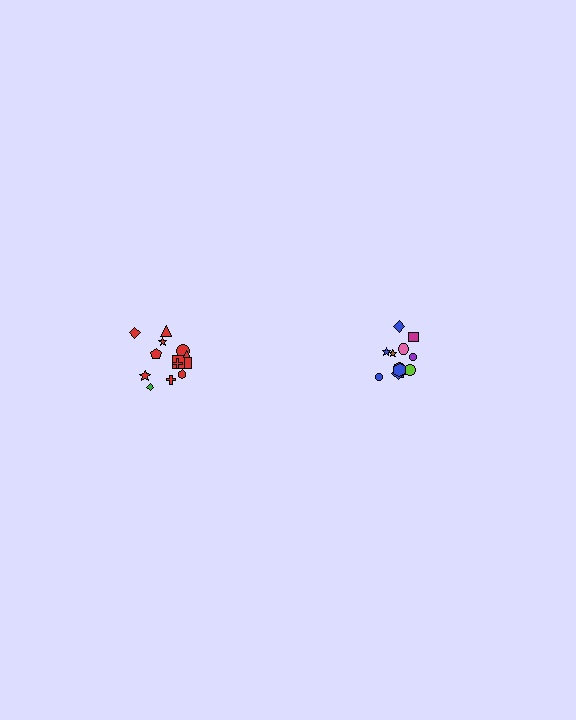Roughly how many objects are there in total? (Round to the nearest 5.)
Roughly 25 objects in total.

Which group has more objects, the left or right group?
The left group.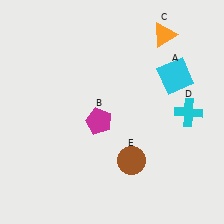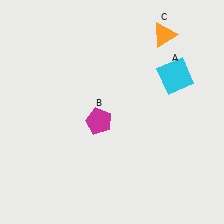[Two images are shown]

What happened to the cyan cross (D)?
The cyan cross (D) was removed in Image 2. It was in the bottom-right area of Image 1.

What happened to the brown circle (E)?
The brown circle (E) was removed in Image 2. It was in the bottom-right area of Image 1.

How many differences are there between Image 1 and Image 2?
There are 2 differences between the two images.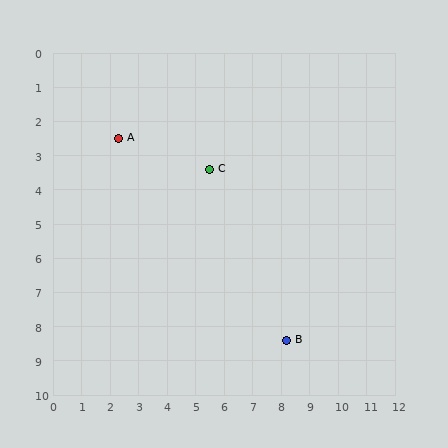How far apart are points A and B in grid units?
Points A and B are about 8.3 grid units apart.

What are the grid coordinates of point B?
Point B is at approximately (8.2, 8.4).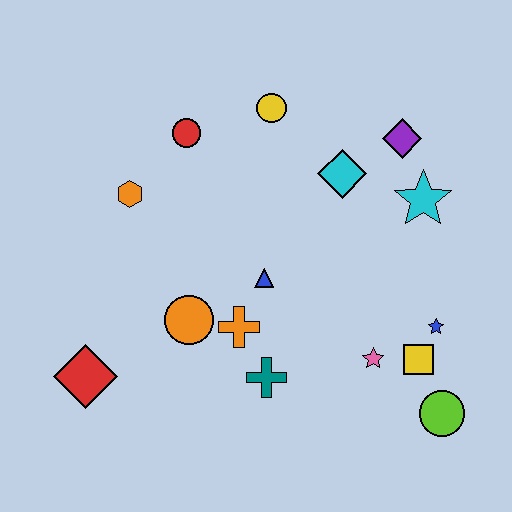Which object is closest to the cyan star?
The purple diamond is closest to the cyan star.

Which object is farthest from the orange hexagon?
The lime circle is farthest from the orange hexagon.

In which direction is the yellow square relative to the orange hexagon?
The yellow square is to the right of the orange hexagon.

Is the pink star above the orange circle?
No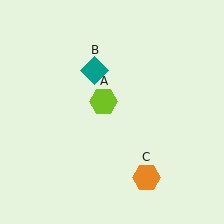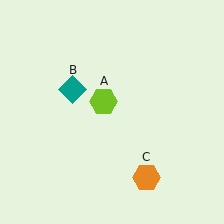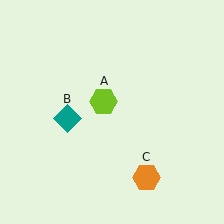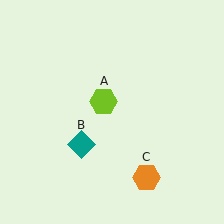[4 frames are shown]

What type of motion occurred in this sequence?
The teal diamond (object B) rotated counterclockwise around the center of the scene.